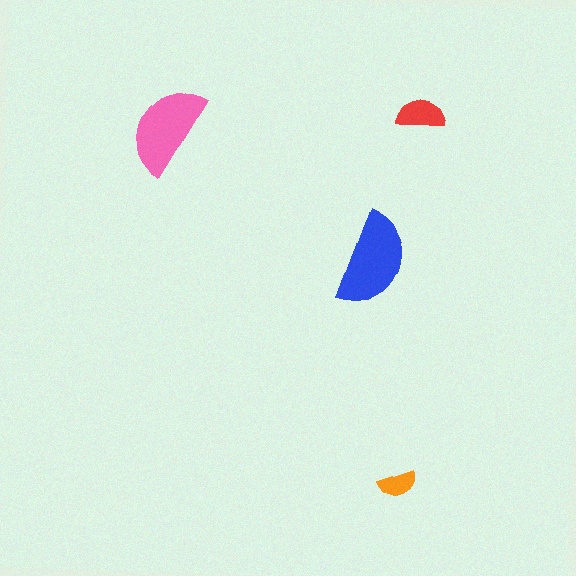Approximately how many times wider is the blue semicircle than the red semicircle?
About 2 times wider.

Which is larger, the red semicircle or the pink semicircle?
The pink one.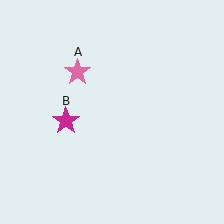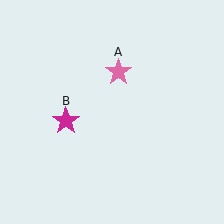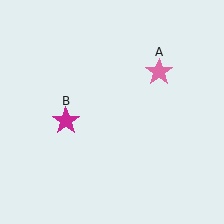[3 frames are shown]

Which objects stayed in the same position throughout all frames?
Magenta star (object B) remained stationary.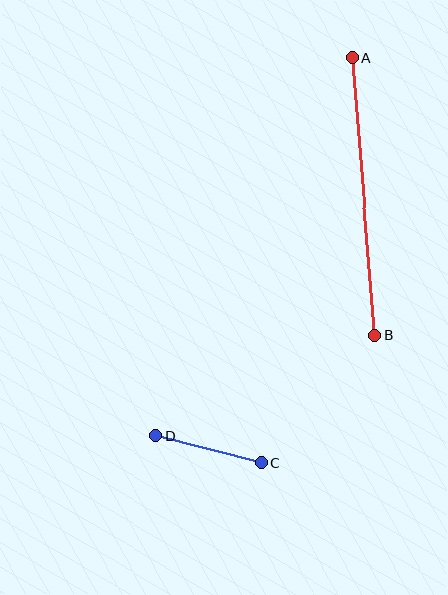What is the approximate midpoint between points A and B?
The midpoint is at approximately (364, 196) pixels.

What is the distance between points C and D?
The distance is approximately 109 pixels.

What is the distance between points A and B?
The distance is approximately 278 pixels.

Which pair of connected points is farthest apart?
Points A and B are farthest apart.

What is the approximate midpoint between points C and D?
The midpoint is at approximately (209, 449) pixels.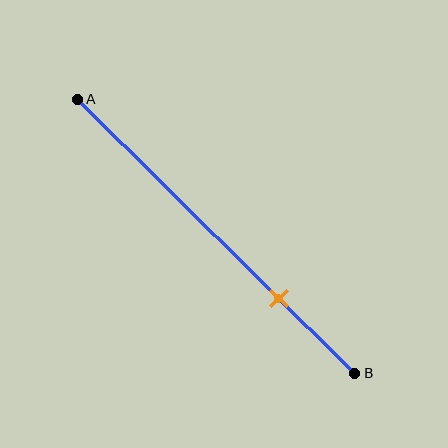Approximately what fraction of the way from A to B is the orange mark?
The orange mark is approximately 75% of the way from A to B.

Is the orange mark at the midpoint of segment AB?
No, the mark is at about 75% from A, not at the 50% midpoint.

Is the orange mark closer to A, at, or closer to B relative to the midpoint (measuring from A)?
The orange mark is closer to point B than the midpoint of segment AB.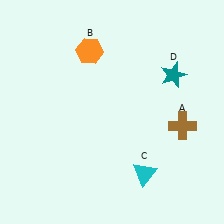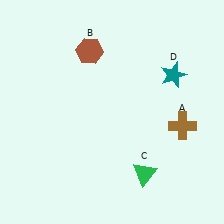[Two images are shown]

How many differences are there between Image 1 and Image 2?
There are 2 differences between the two images.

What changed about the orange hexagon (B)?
In Image 1, B is orange. In Image 2, it changed to brown.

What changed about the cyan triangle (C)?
In Image 1, C is cyan. In Image 2, it changed to green.